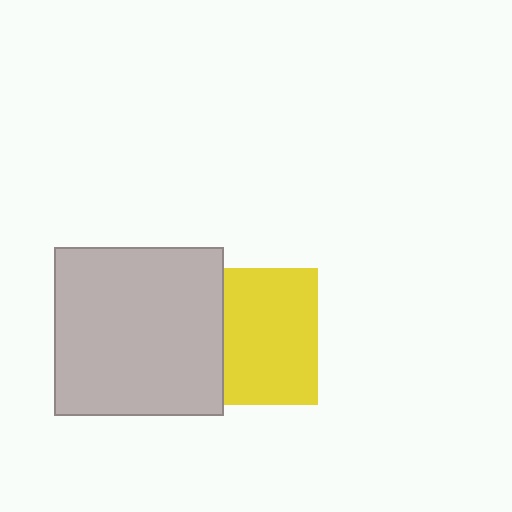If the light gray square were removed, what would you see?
You would see the complete yellow square.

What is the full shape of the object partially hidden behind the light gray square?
The partially hidden object is a yellow square.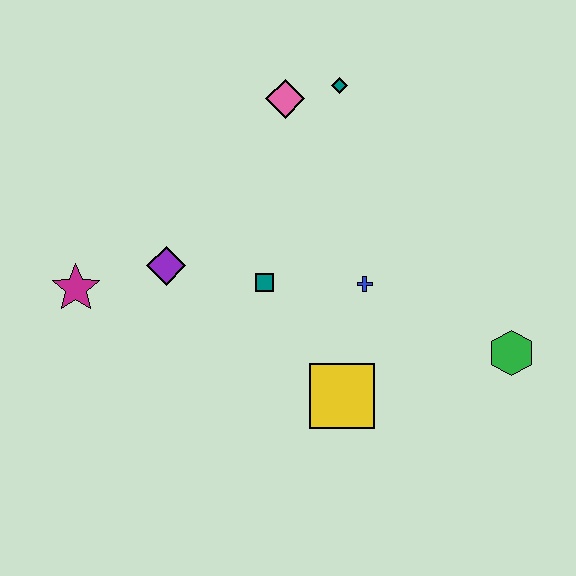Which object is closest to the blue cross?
The teal square is closest to the blue cross.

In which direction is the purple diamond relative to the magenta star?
The purple diamond is to the right of the magenta star.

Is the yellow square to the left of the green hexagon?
Yes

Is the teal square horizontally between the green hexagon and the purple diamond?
Yes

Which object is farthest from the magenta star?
The green hexagon is farthest from the magenta star.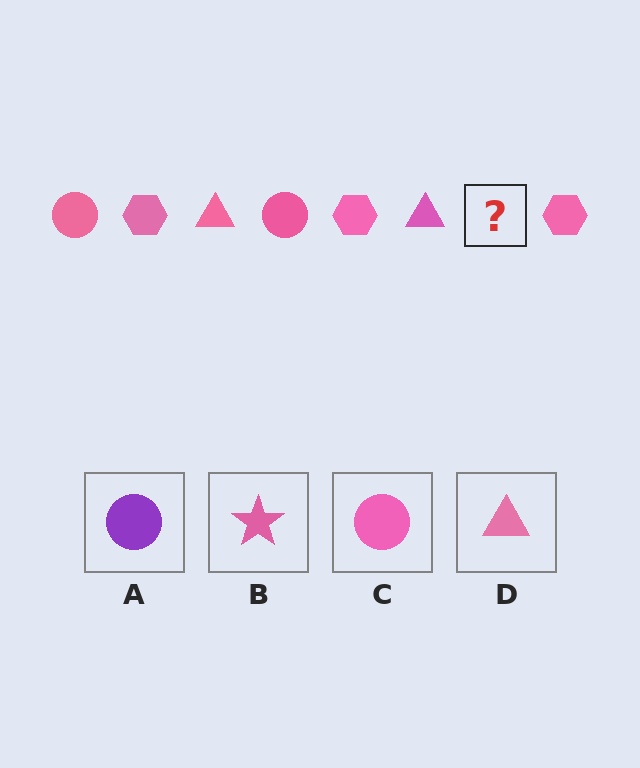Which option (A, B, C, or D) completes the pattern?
C.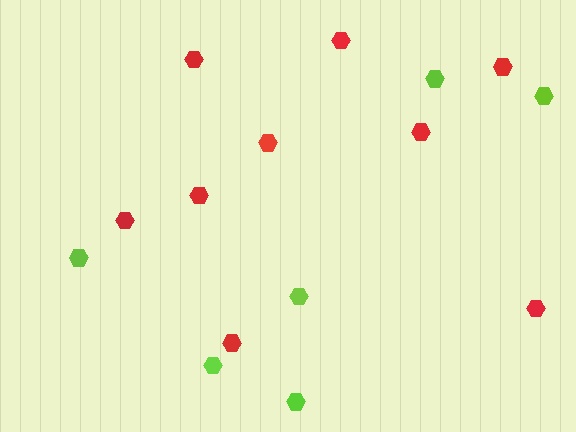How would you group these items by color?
There are 2 groups: one group of red hexagons (9) and one group of lime hexagons (6).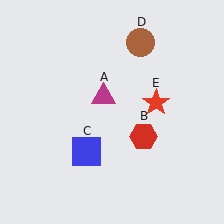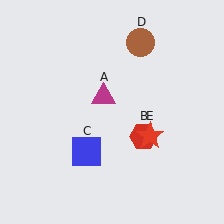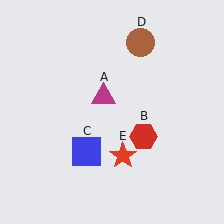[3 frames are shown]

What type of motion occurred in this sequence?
The red star (object E) rotated clockwise around the center of the scene.